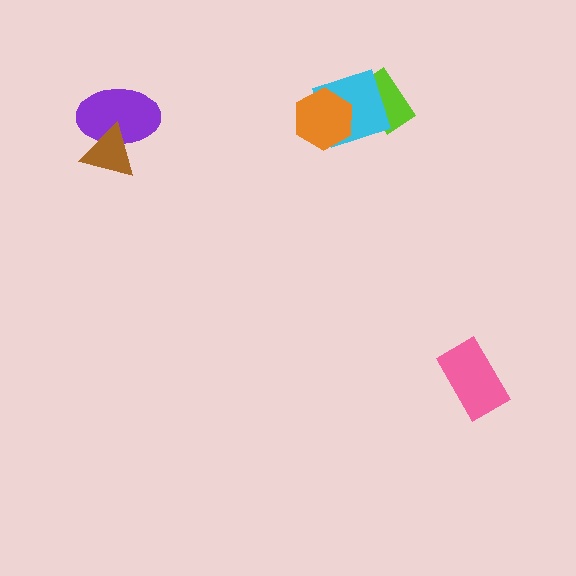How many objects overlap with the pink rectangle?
0 objects overlap with the pink rectangle.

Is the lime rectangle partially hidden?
Yes, it is partially covered by another shape.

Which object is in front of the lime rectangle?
The cyan square is in front of the lime rectangle.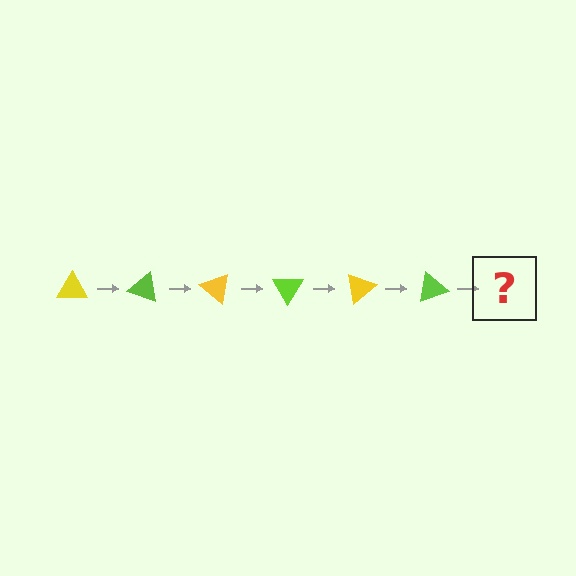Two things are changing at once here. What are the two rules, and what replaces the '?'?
The two rules are that it rotates 20 degrees each step and the color cycles through yellow and lime. The '?' should be a yellow triangle, rotated 120 degrees from the start.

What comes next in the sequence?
The next element should be a yellow triangle, rotated 120 degrees from the start.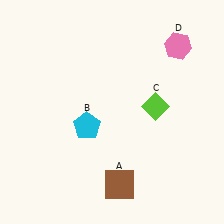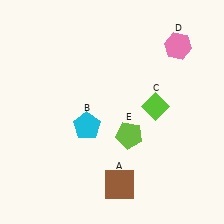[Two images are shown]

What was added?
A lime pentagon (E) was added in Image 2.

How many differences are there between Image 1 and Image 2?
There is 1 difference between the two images.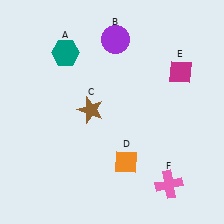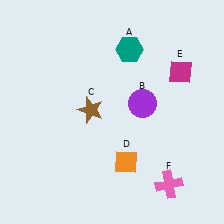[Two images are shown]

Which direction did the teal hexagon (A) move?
The teal hexagon (A) moved right.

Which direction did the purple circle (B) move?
The purple circle (B) moved down.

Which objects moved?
The objects that moved are: the teal hexagon (A), the purple circle (B).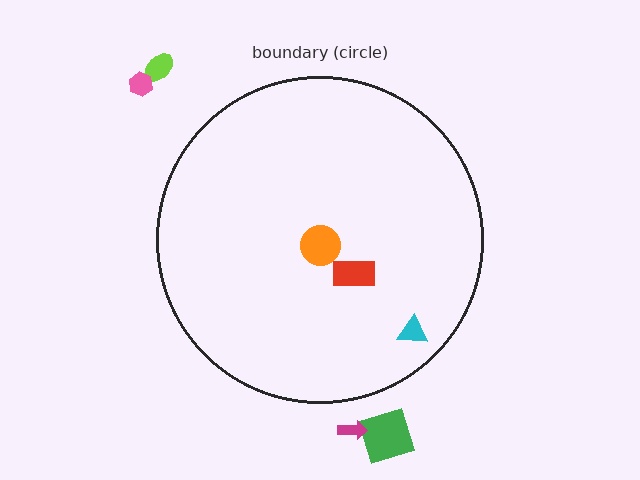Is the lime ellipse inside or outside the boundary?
Outside.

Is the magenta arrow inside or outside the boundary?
Outside.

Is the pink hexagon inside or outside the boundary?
Outside.